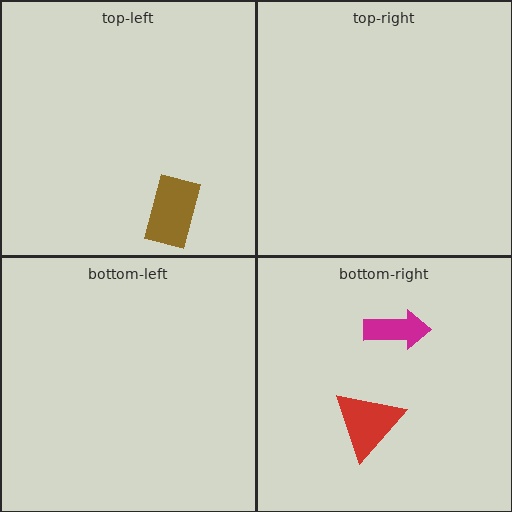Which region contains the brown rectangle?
The top-left region.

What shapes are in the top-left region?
The brown rectangle.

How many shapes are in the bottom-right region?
2.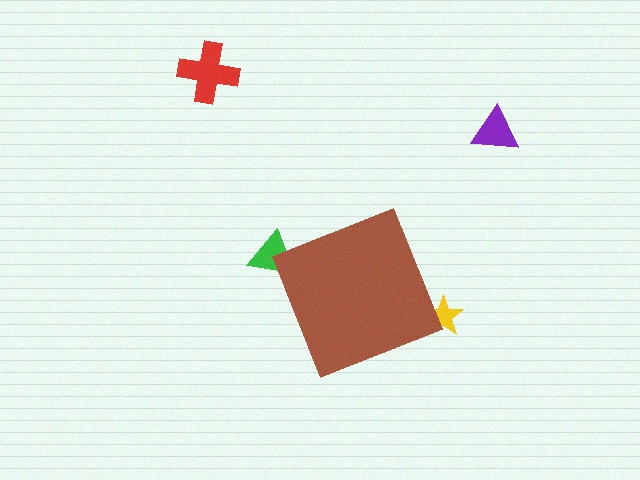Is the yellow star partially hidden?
Yes, the yellow star is partially hidden behind the brown diamond.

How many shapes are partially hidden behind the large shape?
2 shapes are partially hidden.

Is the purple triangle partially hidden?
No, the purple triangle is fully visible.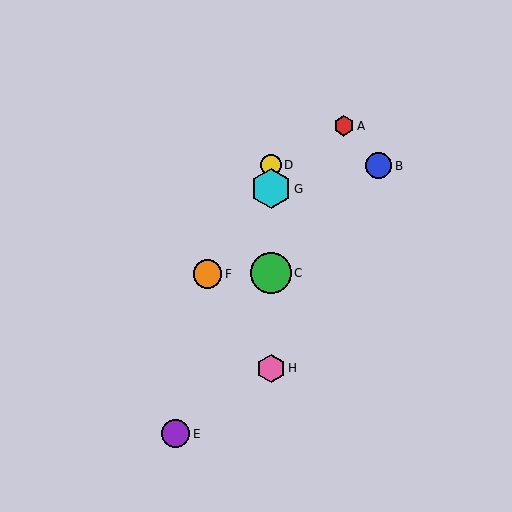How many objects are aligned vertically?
4 objects (C, D, G, H) are aligned vertically.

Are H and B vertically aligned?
No, H is at x≈271 and B is at x≈378.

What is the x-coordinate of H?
Object H is at x≈271.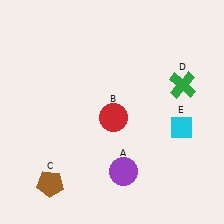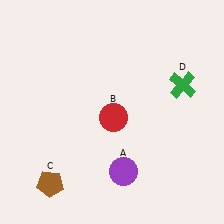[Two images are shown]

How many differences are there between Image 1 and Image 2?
There is 1 difference between the two images.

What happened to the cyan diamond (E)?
The cyan diamond (E) was removed in Image 2. It was in the bottom-right area of Image 1.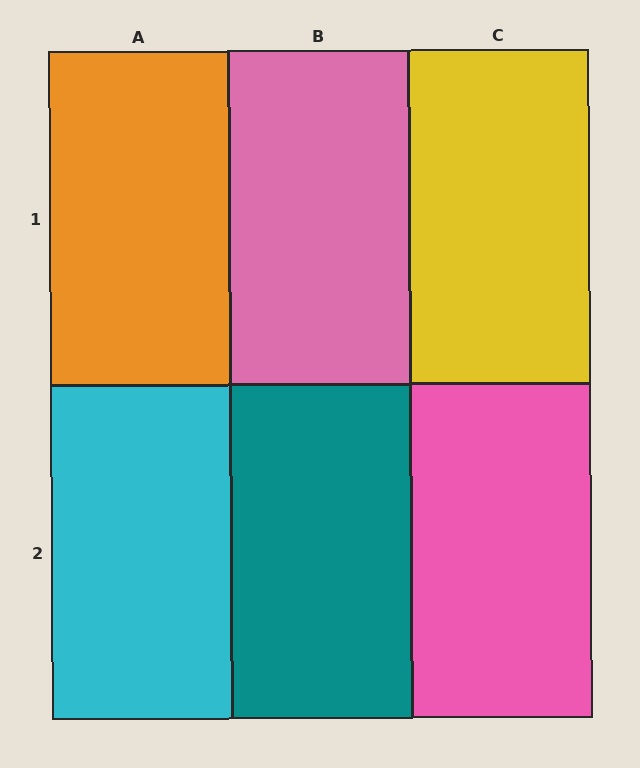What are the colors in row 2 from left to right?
Cyan, teal, pink.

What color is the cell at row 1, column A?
Orange.